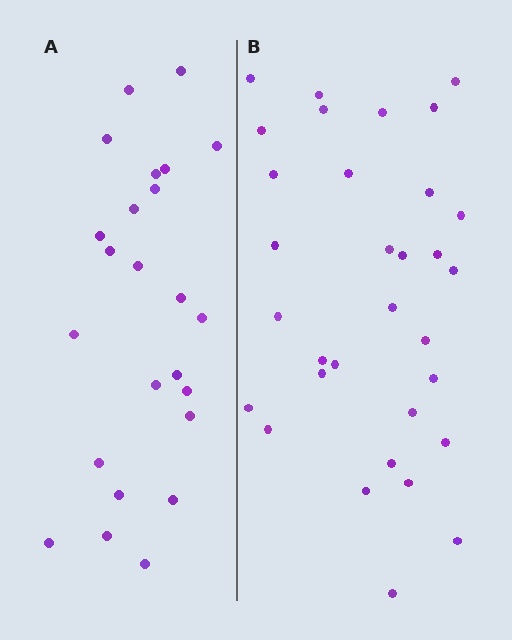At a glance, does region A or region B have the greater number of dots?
Region B (the right region) has more dots.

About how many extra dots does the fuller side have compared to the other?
Region B has roughly 8 or so more dots than region A.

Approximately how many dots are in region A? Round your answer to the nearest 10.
About 20 dots. (The exact count is 24, which rounds to 20.)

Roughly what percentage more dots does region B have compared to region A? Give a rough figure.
About 35% more.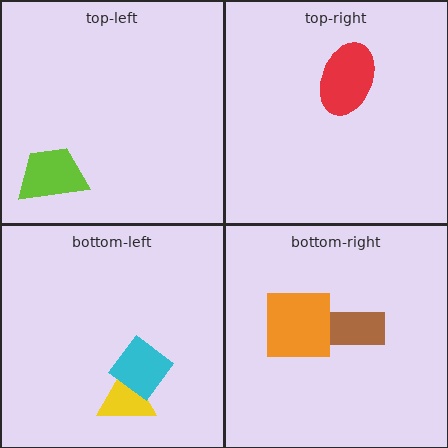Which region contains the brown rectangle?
The bottom-right region.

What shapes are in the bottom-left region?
The yellow triangle, the cyan diamond.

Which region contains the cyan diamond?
The bottom-left region.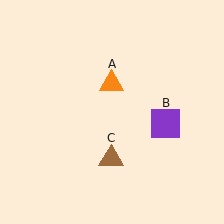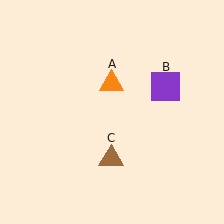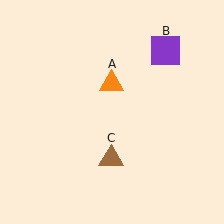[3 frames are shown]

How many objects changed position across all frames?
1 object changed position: purple square (object B).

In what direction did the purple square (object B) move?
The purple square (object B) moved up.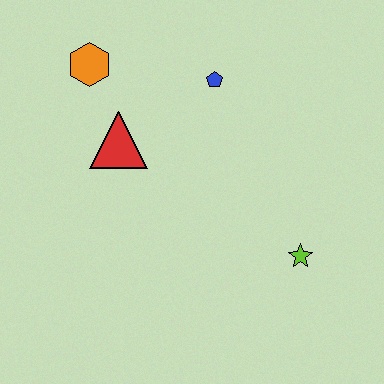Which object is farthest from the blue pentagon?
The lime star is farthest from the blue pentagon.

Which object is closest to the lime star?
The blue pentagon is closest to the lime star.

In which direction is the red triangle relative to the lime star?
The red triangle is to the left of the lime star.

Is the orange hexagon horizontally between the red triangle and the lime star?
No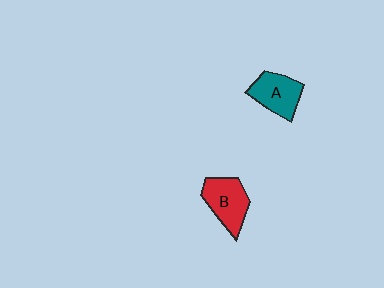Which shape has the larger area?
Shape B (red).